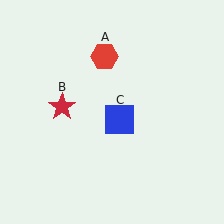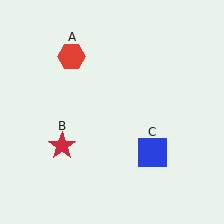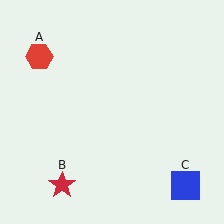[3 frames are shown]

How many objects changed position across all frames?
3 objects changed position: red hexagon (object A), red star (object B), blue square (object C).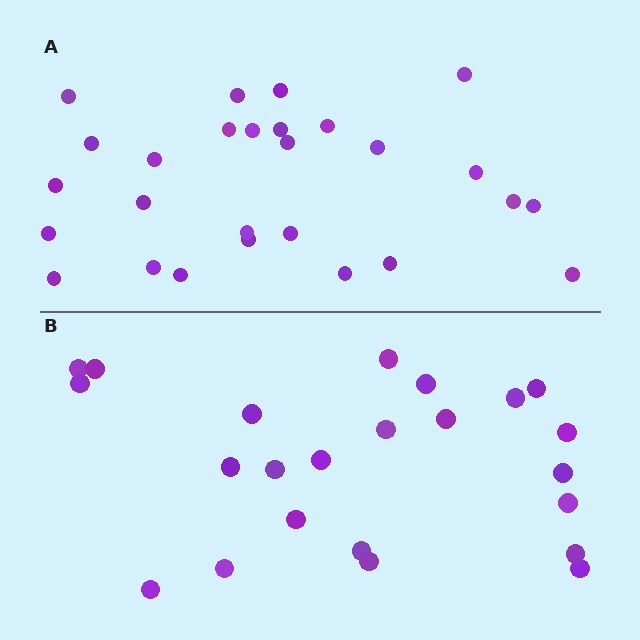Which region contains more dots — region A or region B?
Region A (the top region) has more dots.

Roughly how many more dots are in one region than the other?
Region A has about 4 more dots than region B.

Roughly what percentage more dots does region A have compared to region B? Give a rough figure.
About 15% more.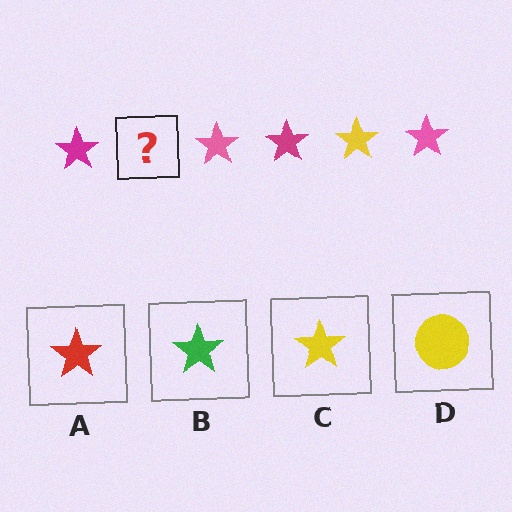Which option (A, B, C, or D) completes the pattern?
C.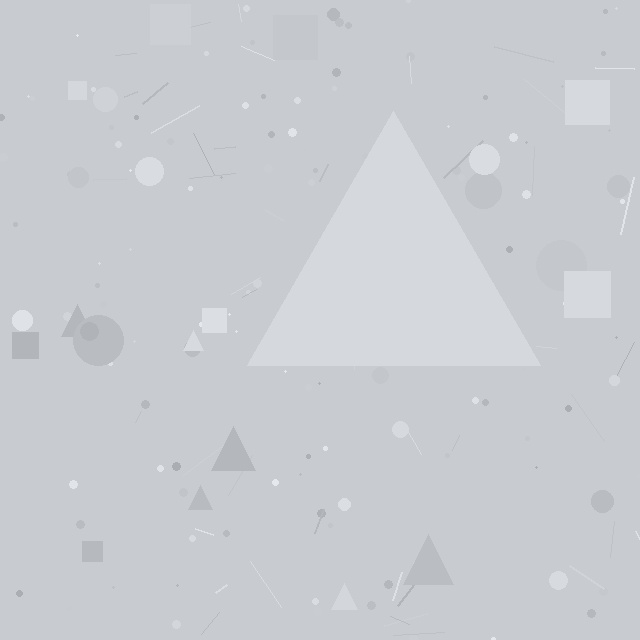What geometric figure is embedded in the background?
A triangle is embedded in the background.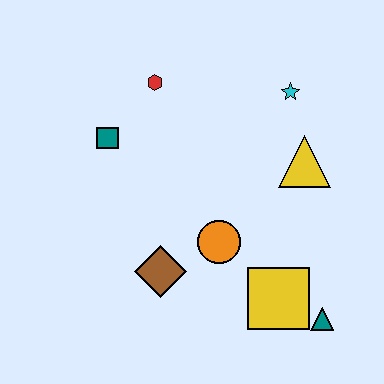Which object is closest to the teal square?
The red hexagon is closest to the teal square.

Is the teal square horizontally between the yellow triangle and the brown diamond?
No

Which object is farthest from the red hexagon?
The teal triangle is farthest from the red hexagon.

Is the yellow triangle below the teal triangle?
No